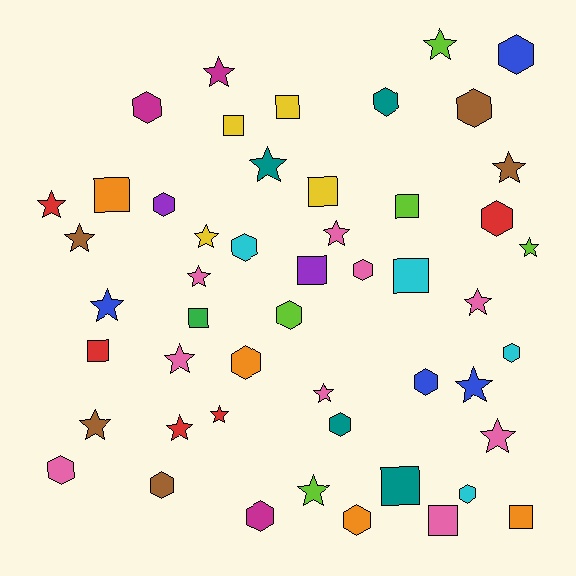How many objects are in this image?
There are 50 objects.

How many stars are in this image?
There are 20 stars.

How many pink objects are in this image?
There are 9 pink objects.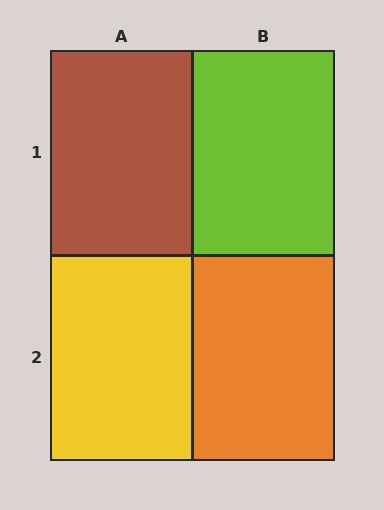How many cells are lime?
1 cell is lime.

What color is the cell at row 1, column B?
Lime.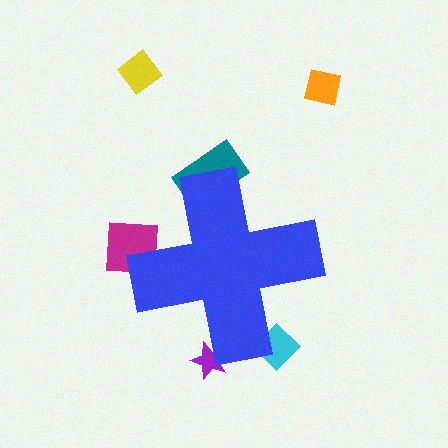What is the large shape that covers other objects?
A blue cross.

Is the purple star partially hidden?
Yes, the purple star is partially hidden behind the blue cross.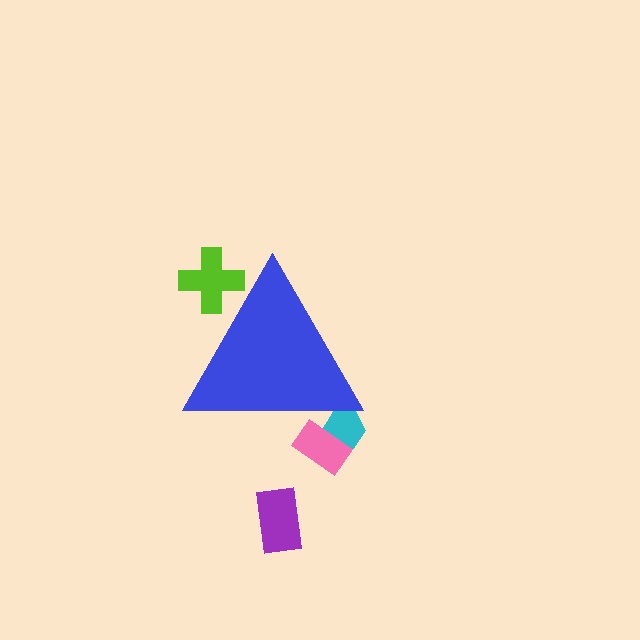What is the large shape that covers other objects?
A blue triangle.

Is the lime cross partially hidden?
Yes, the lime cross is partially hidden behind the blue triangle.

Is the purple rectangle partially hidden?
No, the purple rectangle is fully visible.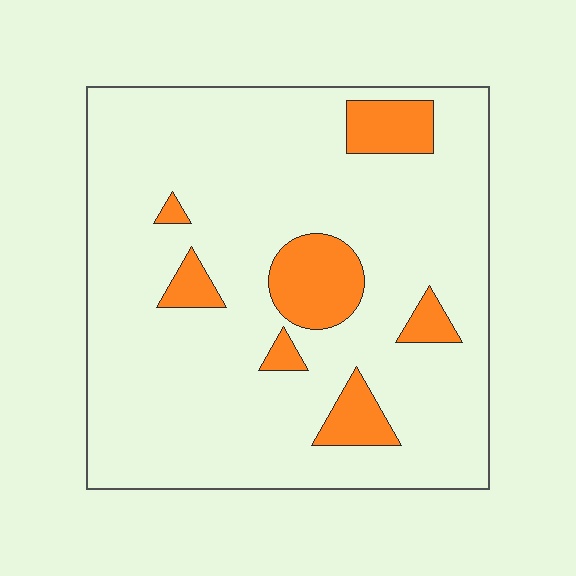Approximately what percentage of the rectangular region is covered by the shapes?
Approximately 15%.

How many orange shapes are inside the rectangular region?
7.